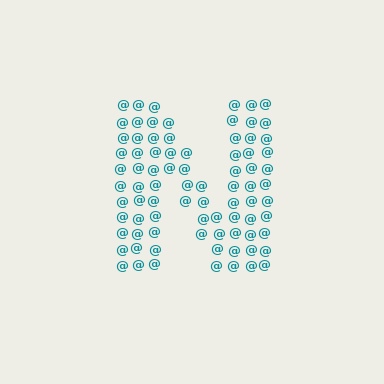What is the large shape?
The large shape is the letter N.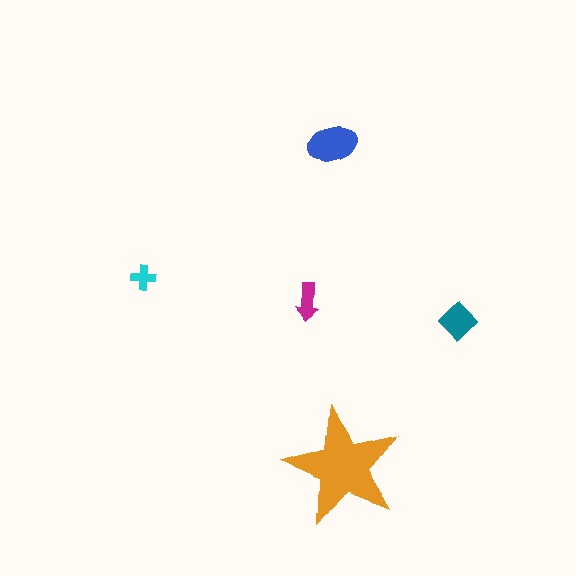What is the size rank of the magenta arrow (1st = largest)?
4th.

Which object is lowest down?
The orange star is bottommost.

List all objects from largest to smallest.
The orange star, the blue ellipse, the teal diamond, the magenta arrow, the cyan cross.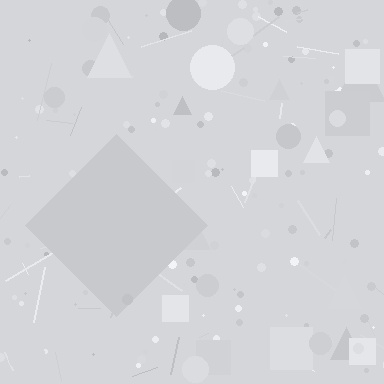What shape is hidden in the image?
A diamond is hidden in the image.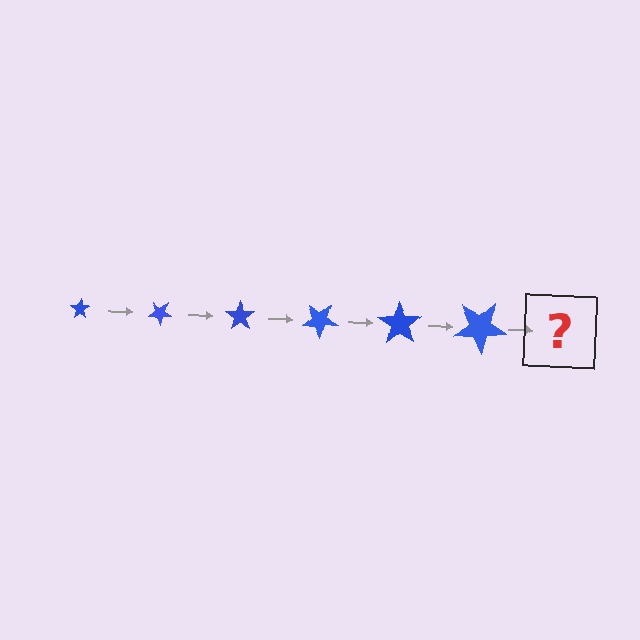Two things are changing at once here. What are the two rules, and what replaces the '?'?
The two rules are that the star grows larger each step and it rotates 35 degrees each step. The '?' should be a star, larger than the previous one and rotated 210 degrees from the start.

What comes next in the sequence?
The next element should be a star, larger than the previous one and rotated 210 degrees from the start.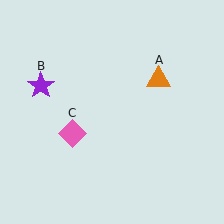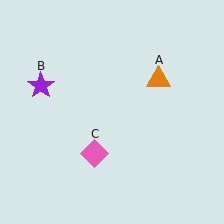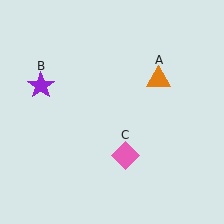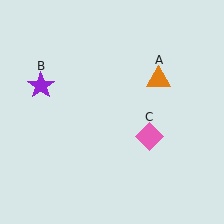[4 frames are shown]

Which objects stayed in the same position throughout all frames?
Orange triangle (object A) and purple star (object B) remained stationary.